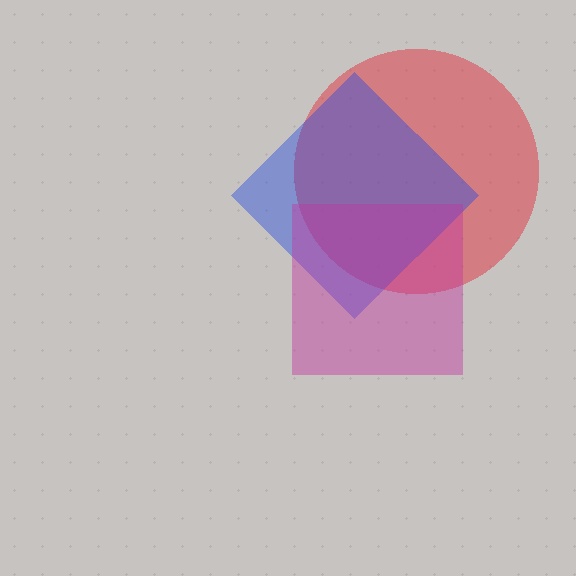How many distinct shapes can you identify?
There are 3 distinct shapes: a red circle, a blue diamond, a magenta square.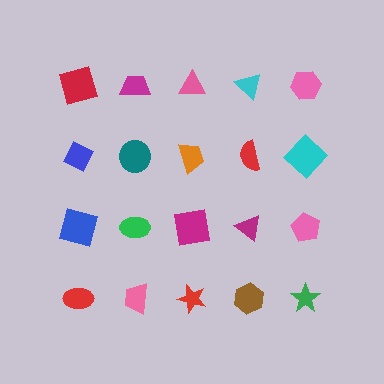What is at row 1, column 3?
A pink triangle.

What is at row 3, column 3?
A magenta square.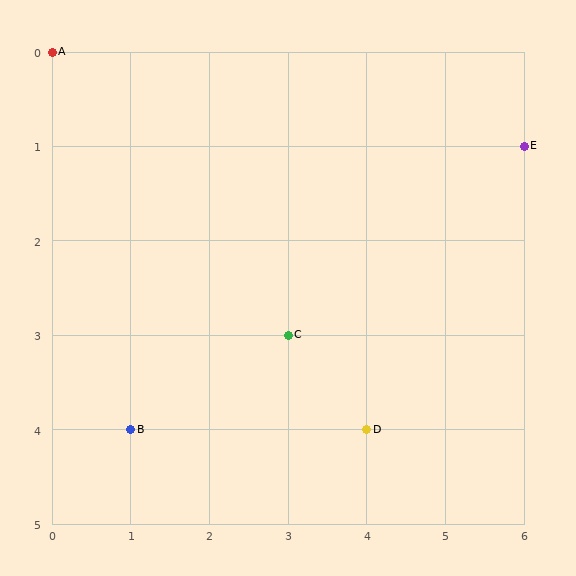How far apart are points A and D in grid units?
Points A and D are 4 columns and 4 rows apart (about 5.7 grid units diagonally).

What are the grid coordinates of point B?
Point B is at grid coordinates (1, 4).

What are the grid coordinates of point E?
Point E is at grid coordinates (6, 1).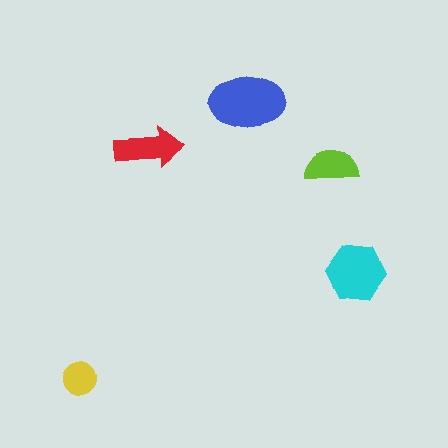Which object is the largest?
The blue ellipse.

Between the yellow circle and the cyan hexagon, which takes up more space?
The cyan hexagon.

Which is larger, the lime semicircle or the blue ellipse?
The blue ellipse.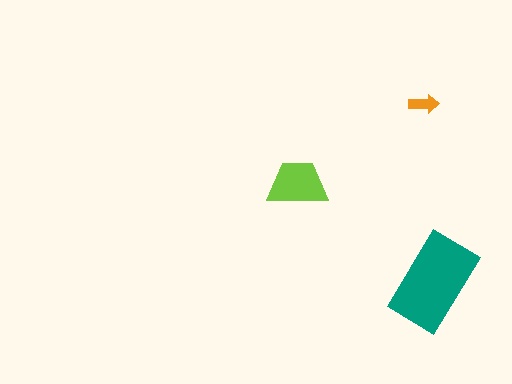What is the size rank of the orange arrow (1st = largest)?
3rd.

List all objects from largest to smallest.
The teal rectangle, the lime trapezoid, the orange arrow.